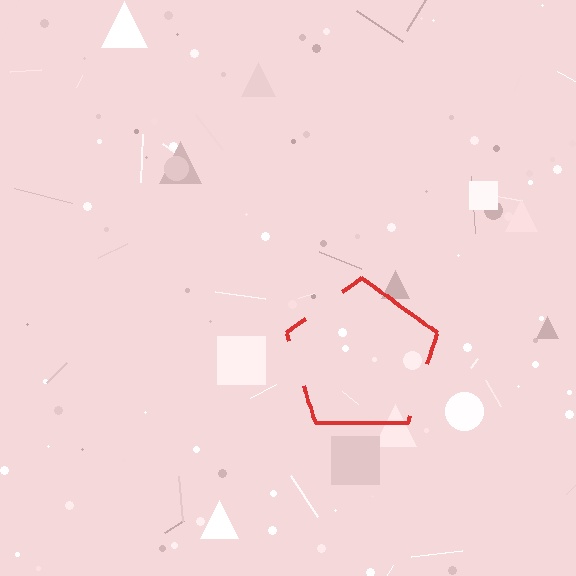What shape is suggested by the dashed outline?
The dashed outline suggests a pentagon.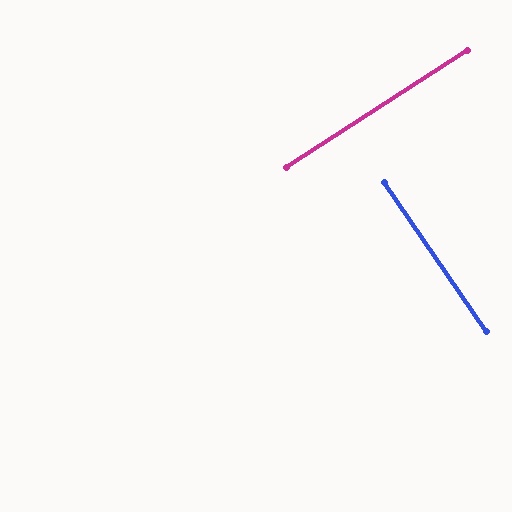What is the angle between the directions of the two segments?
Approximately 88 degrees.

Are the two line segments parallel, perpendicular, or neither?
Perpendicular — they meet at approximately 88°.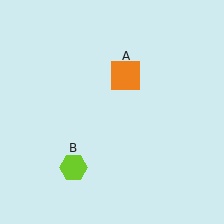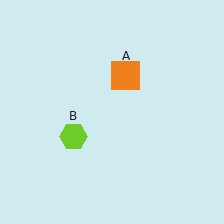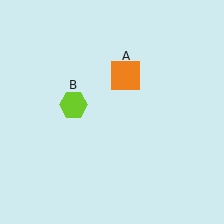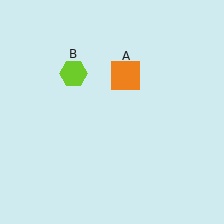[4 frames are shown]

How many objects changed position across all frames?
1 object changed position: lime hexagon (object B).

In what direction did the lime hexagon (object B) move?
The lime hexagon (object B) moved up.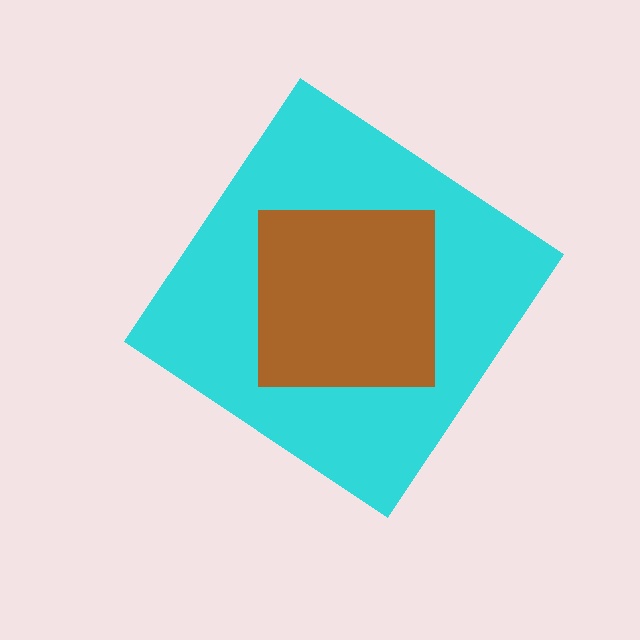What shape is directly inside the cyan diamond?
The brown square.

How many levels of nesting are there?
2.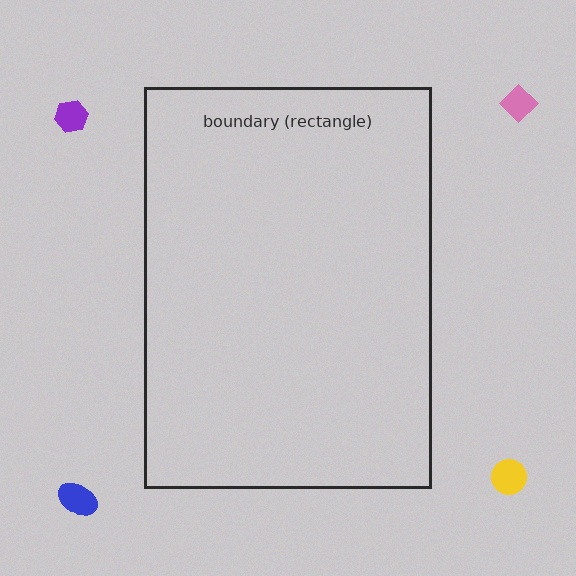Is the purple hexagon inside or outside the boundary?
Outside.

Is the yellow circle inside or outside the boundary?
Outside.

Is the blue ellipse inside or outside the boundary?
Outside.